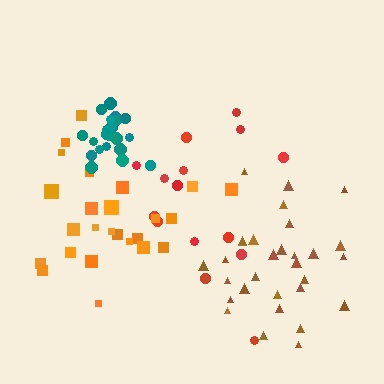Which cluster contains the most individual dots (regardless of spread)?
Brown (30).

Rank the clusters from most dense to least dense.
teal, brown, orange, red.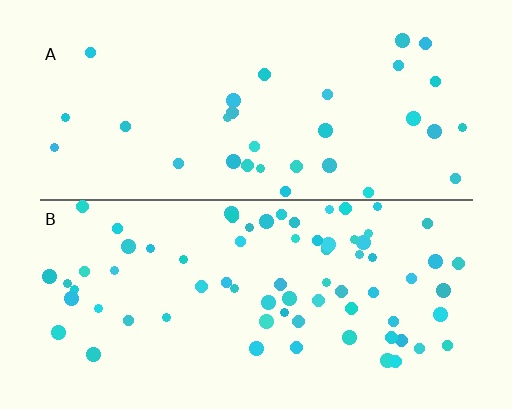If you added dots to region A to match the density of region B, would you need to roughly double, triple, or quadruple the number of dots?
Approximately double.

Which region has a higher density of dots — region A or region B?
B (the bottom).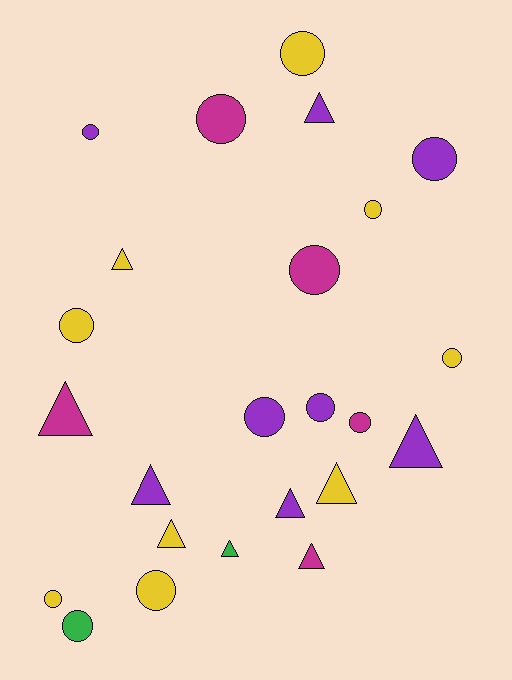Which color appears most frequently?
Yellow, with 9 objects.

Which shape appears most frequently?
Circle, with 14 objects.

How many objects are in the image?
There are 24 objects.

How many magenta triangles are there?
There are 2 magenta triangles.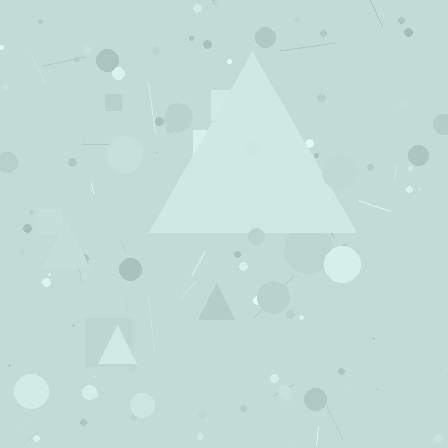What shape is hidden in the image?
A triangle is hidden in the image.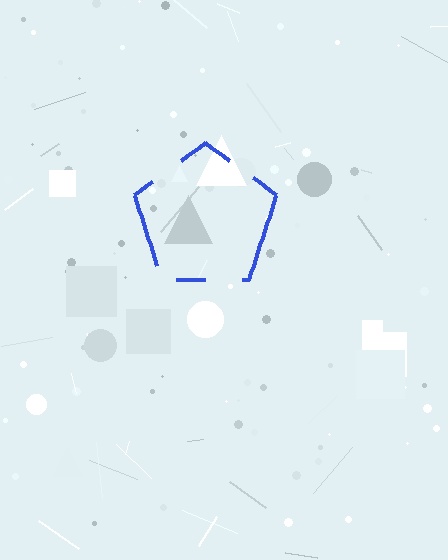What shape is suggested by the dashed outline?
The dashed outline suggests a pentagon.